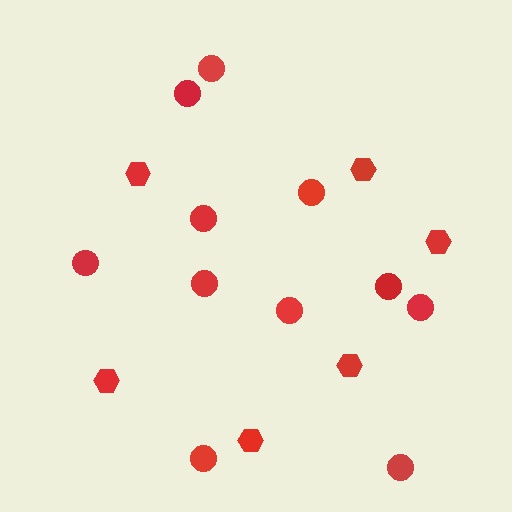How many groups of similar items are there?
There are 2 groups: one group of hexagons (6) and one group of circles (11).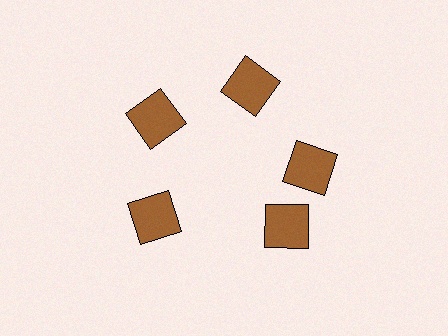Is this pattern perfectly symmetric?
No. The 5 brown squares are arranged in a ring, but one element near the 5 o'clock position is rotated out of alignment along the ring, breaking the 5-fold rotational symmetry.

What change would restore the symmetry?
The symmetry would be restored by rotating it back into even spacing with its neighbors so that all 5 squares sit at equal angles and equal distance from the center.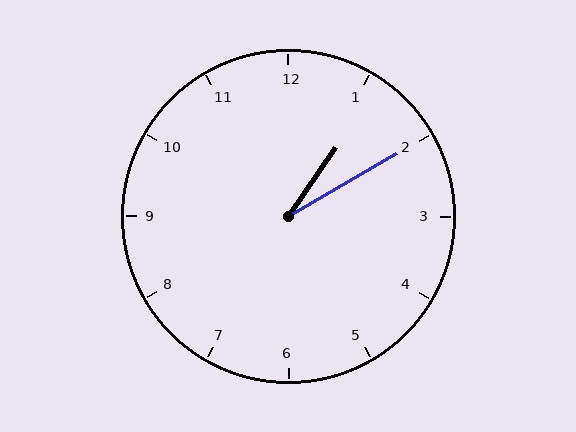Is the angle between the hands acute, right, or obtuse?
It is acute.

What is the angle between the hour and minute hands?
Approximately 25 degrees.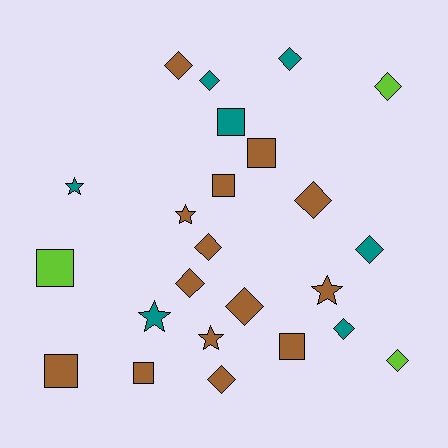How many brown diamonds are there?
There are 6 brown diamonds.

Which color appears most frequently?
Brown, with 14 objects.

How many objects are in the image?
There are 24 objects.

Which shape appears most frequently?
Diamond, with 12 objects.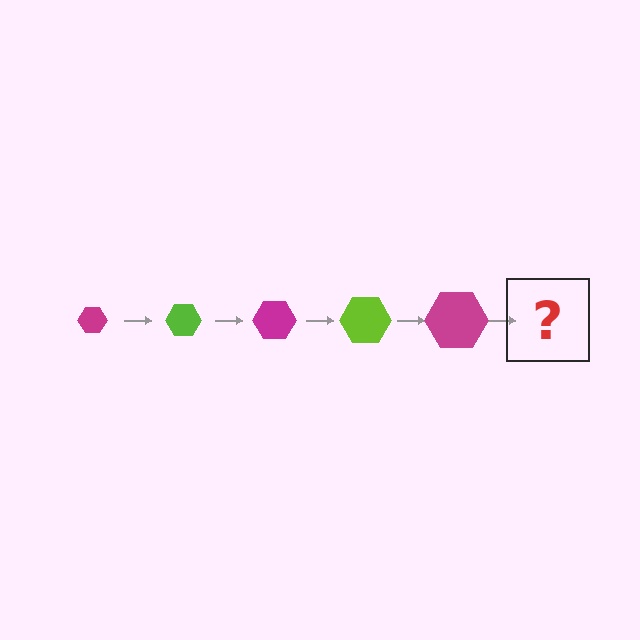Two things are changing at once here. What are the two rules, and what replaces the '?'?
The two rules are that the hexagon grows larger each step and the color cycles through magenta and lime. The '?' should be a lime hexagon, larger than the previous one.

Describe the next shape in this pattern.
It should be a lime hexagon, larger than the previous one.